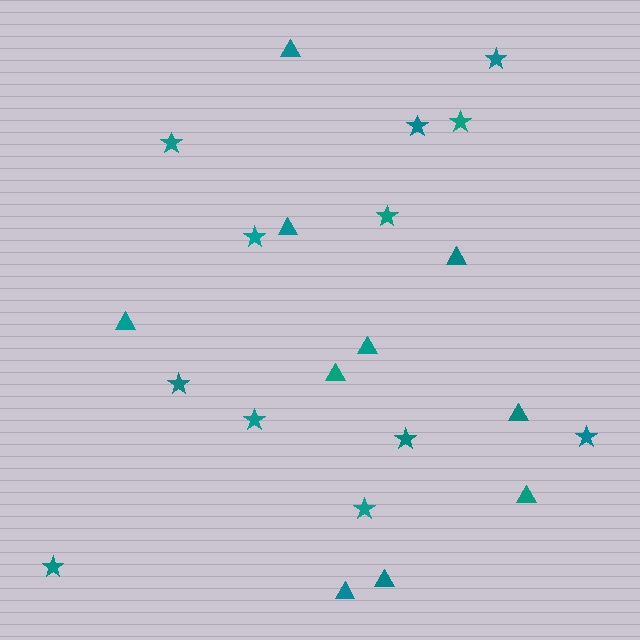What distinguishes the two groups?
There are 2 groups: one group of triangles (10) and one group of stars (12).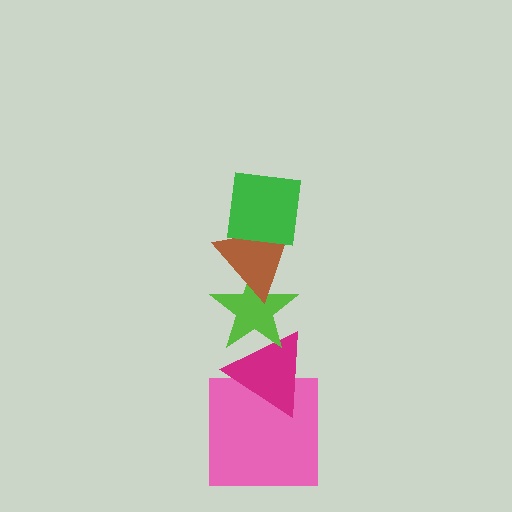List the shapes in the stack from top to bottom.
From top to bottom: the green square, the brown triangle, the lime star, the magenta triangle, the pink square.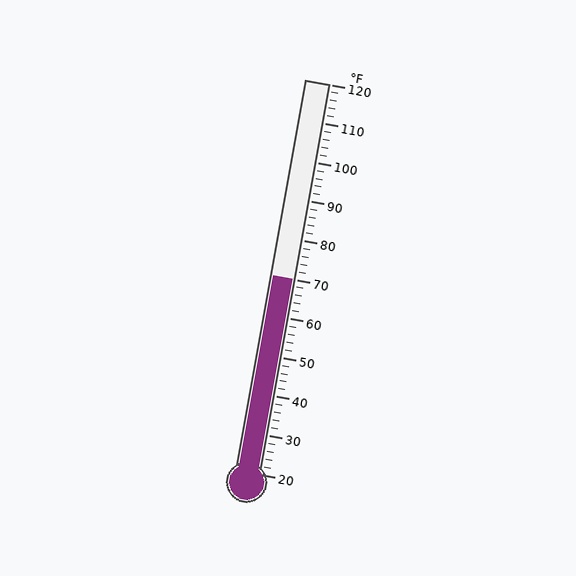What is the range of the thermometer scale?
The thermometer scale ranges from 20°F to 120°F.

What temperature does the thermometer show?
The thermometer shows approximately 70°F.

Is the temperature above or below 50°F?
The temperature is above 50°F.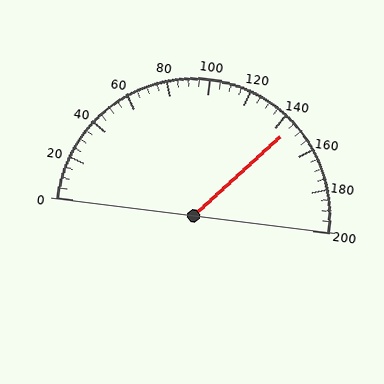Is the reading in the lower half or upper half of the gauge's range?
The reading is in the upper half of the range (0 to 200).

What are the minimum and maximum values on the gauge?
The gauge ranges from 0 to 200.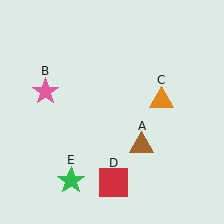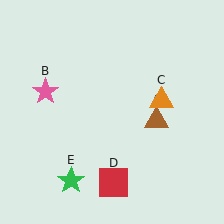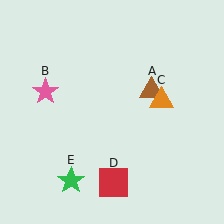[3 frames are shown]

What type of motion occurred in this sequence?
The brown triangle (object A) rotated counterclockwise around the center of the scene.